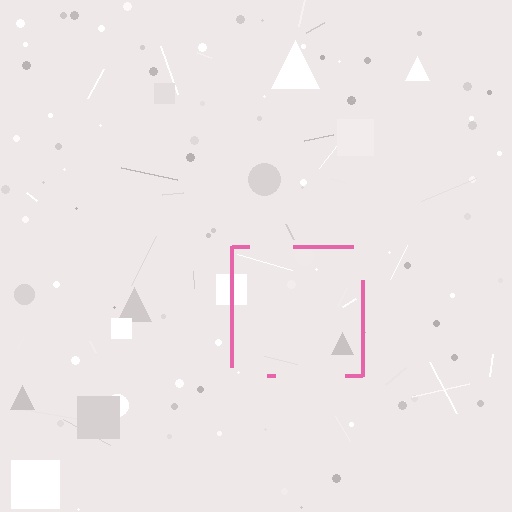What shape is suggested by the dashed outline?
The dashed outline suggests a square.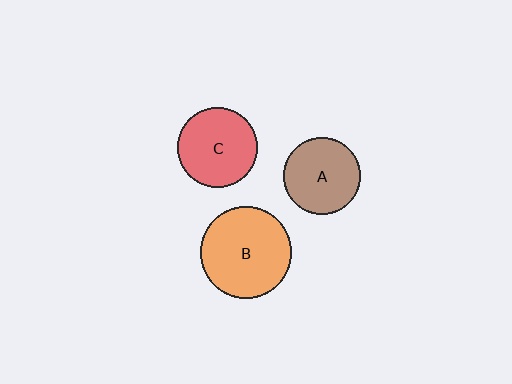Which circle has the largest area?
Circle B (orange).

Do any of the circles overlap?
No, none of the circles overlap.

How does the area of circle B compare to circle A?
Approximately 1.4 times.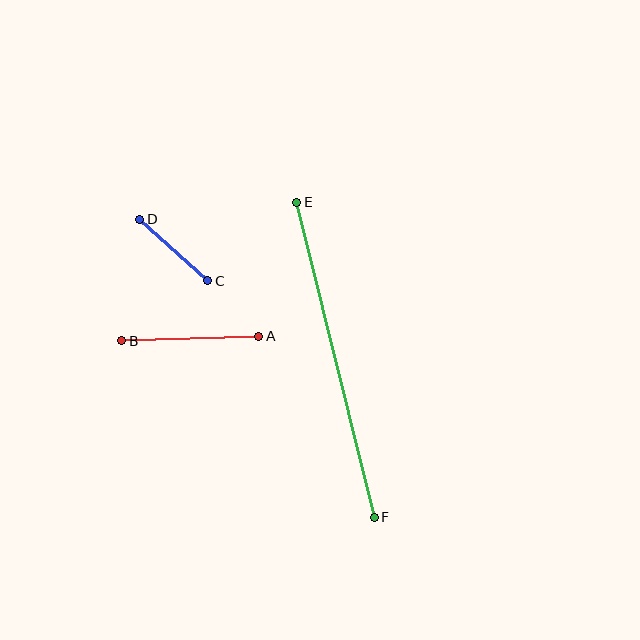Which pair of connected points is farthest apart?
Points E and F are farthest apart.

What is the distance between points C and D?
The distance is approximately 92 pixels.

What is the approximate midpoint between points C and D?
The midpoint is at approximately (174, 250) pixels.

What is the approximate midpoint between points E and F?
The midpoint is at approximately (336, 360) pixels.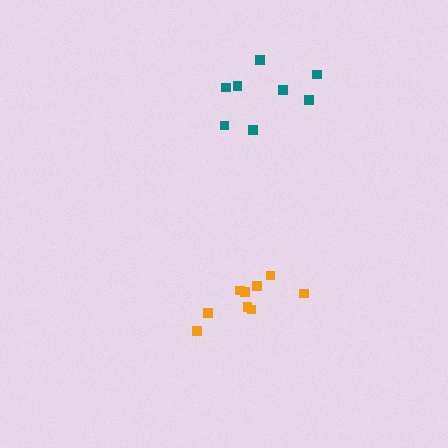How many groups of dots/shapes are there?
There are 2 groups.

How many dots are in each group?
Group 1: 8 dots, Group 2: 9 dots (17 total).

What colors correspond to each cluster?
The clusters are colored: teal, orange.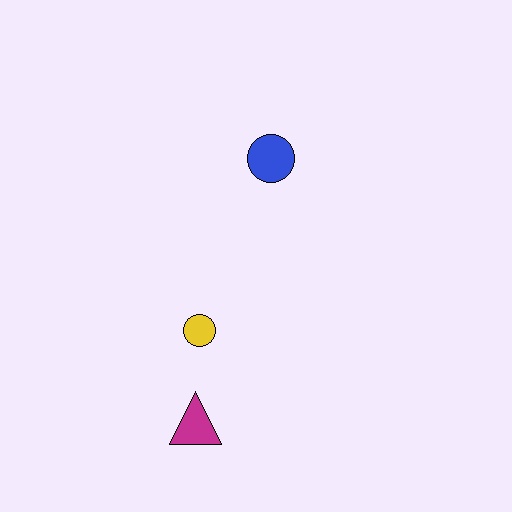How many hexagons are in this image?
There are no hexagons.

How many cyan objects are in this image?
There are no cyan objects.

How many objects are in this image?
There are 3 objects.